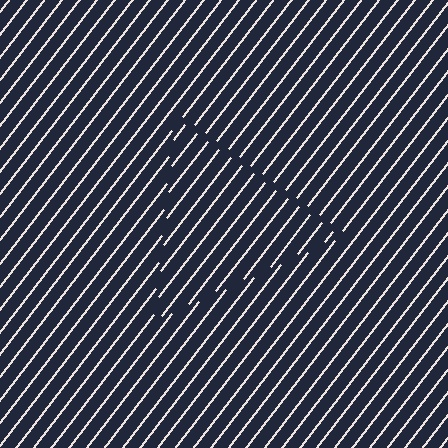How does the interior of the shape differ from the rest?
The interior of the shape contains the same grating, shifted by half a period — the contour is defined by the phase discontinuity where line-ends from the inner and outer gratings abut.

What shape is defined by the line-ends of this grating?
An illusory triangle. The interior of the shape contains the same grating, shifted by half a period — the contour is defined by the phase discontinuity where line-ends from the inner and outer gratings abut.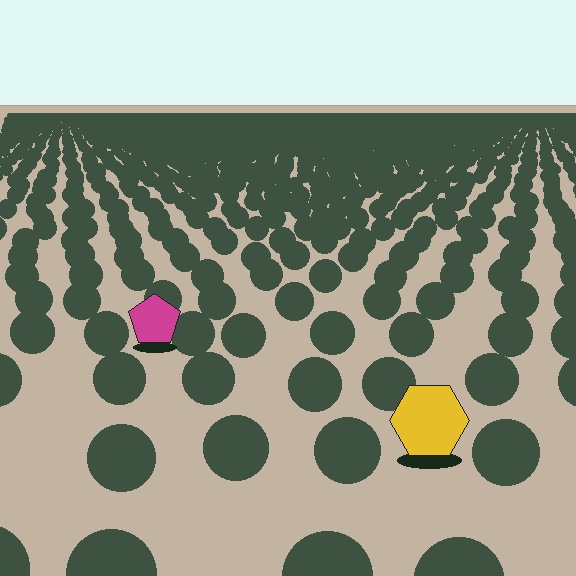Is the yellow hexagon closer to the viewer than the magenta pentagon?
Yes. The yellow hexagon is closer — you can tell from the texture gradient: the ground texture is coarser near it.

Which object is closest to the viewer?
The yellow hexagon is closest. The texture marks near it are larger and more spread out.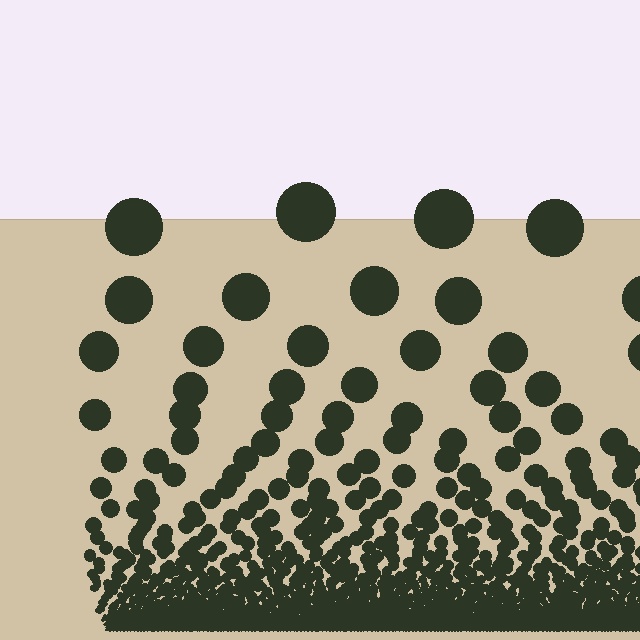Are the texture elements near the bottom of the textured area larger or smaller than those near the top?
Smaller. The gradient is inverted — elements near the bottom are smaller and denser.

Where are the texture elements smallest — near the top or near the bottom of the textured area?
Near the bottom.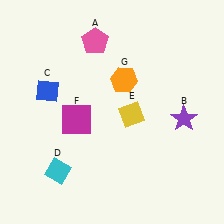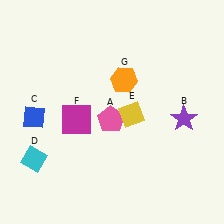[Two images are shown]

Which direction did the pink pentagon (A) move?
The pink pentagon (A) moved down.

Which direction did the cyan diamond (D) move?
The cyan diamond (D) moved left.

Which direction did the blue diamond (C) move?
The blue diamond (C) moved down.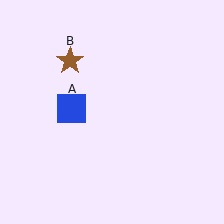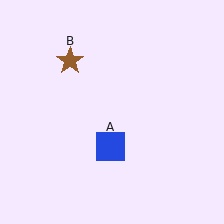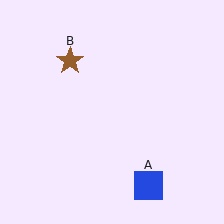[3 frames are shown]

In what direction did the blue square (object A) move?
The blue square (object A) moved down and to the right.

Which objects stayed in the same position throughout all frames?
Brown star (object B) remained stationary.